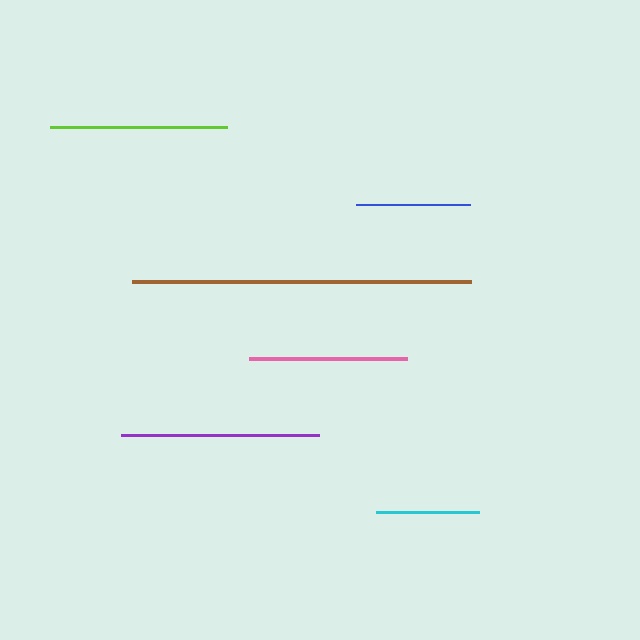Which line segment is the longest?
The brown line is the longest at approximately 340 pixels.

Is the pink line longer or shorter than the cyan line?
The pink line is longer than the cyan line.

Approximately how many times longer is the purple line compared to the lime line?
The purple line is approximately 1.1 times the length of the lime line.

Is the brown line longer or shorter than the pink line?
The brown line is longer than the pink line.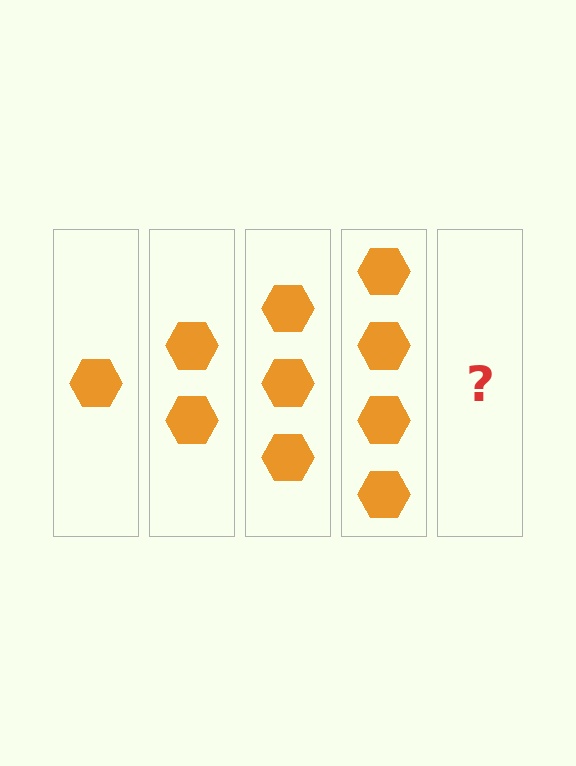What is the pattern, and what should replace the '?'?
The pattern is that each step adds one more hexagon. The '?' should be 5 hexagons.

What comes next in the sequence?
The next element should be 5 hexagons.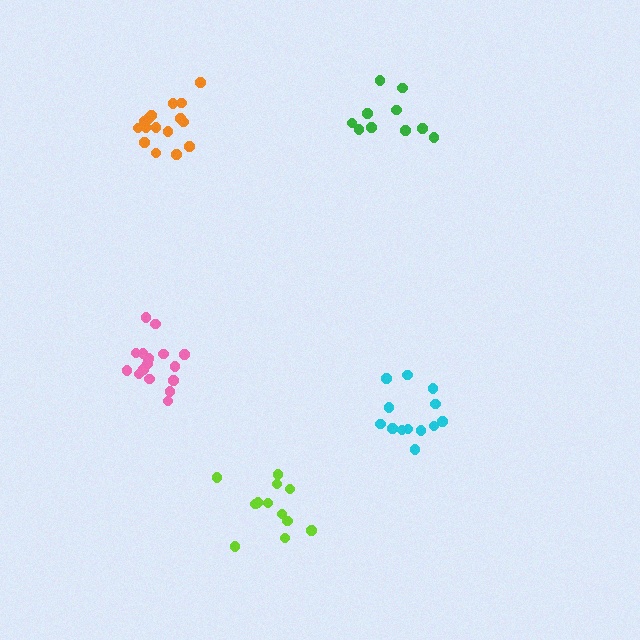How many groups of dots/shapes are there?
There are 5 groups.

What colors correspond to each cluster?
The clusters are colored: orange, green, cyan, pink, lime.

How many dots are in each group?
Group 1: 16 dots, Group 2: 10 dots, Group 3: 13 dots, Group 4: 16 dots, Group 5: 12 dots (67 total).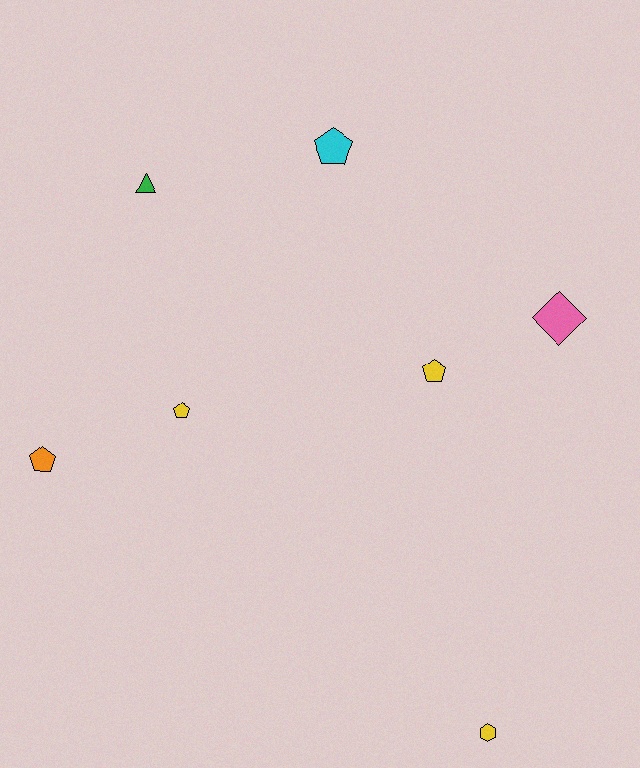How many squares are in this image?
There are no squares.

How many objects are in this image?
There are 7 objects.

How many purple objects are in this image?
There are no purple objects.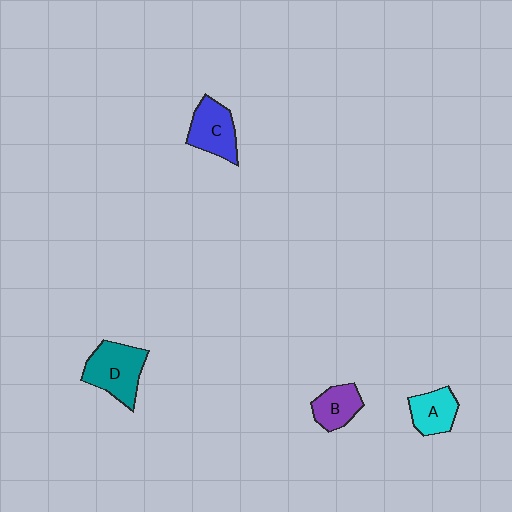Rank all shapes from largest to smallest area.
From largest to smallest: D (teal), C (blue), A (cyan), B (purple).